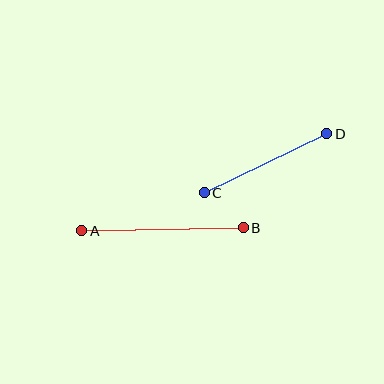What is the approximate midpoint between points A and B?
The midpoint is at approximately (162, 229) pixels.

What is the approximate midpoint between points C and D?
The midpoint is at approximately (265, 163) pixels.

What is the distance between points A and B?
The distance is approximately 161 pixels.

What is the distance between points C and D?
The distance is approximately 136 pixels.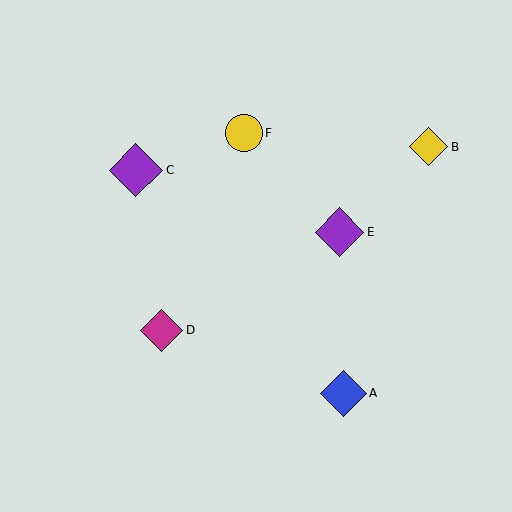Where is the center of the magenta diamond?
The center of the magenta diamond is at (162, 330).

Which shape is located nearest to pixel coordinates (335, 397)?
The blue diamond (labeled A) at (344, 393) is nearest to that location.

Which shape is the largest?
The purple diamond (labeled C) is the largest.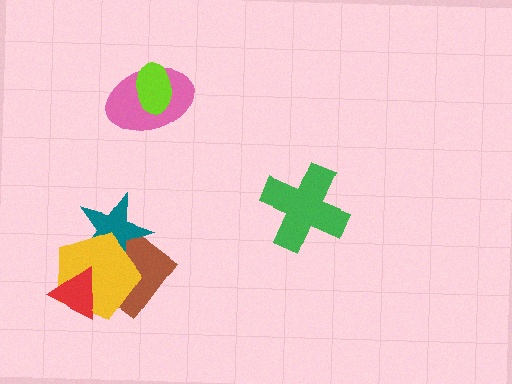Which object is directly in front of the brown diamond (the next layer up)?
The teal star is directly in front of the brown diamond.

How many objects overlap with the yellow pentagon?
3 objects overlap with the yellow pentagon.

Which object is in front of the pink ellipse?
The lime ellipse is in front of the pink ellipse.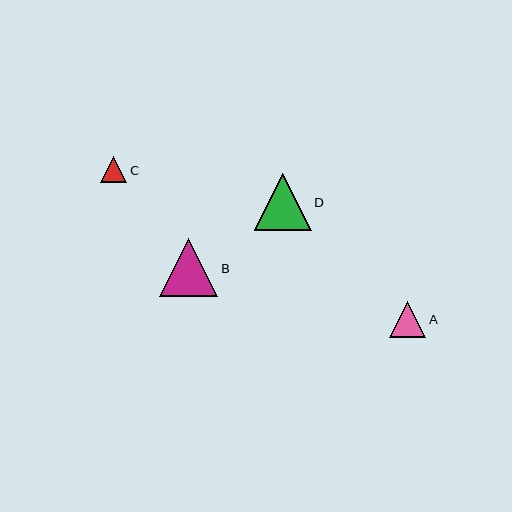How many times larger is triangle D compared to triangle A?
Triangle D is approximately 1.6 times the size of triangle A.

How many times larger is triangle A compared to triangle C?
Triangle A is approximately 1.3 times the size of triangle C.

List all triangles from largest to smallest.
From largest to smallest: B, D, A, C.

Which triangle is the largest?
Triangle B is the largest with a size of approximately 58 pixels.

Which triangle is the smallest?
Triangle C is the smallest with a size of approximately 27 pixels.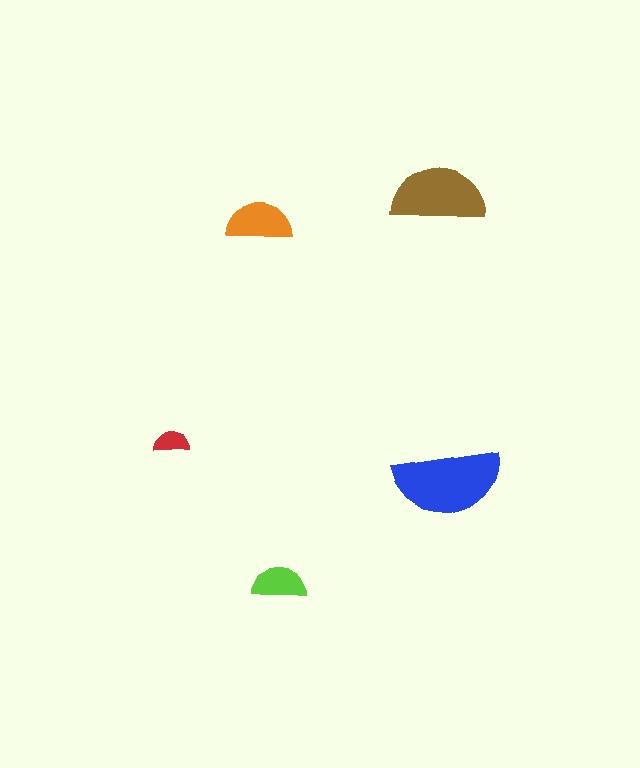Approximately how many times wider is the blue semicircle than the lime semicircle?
About 2 times wider.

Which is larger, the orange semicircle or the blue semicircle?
The blue one.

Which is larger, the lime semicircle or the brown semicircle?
The brown one.